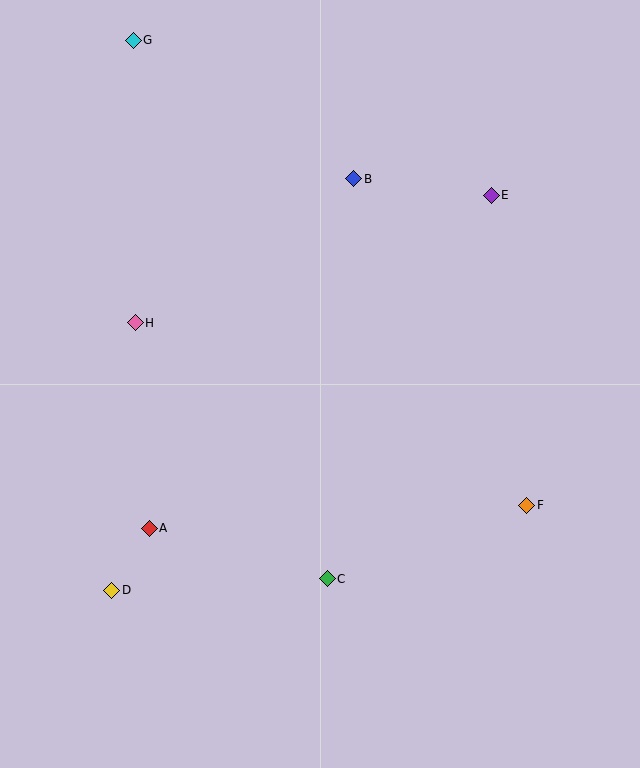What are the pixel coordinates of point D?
Point D is at (112, 590).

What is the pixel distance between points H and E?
The distance between H and E is 378 pixels.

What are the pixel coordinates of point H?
Point H is at (135, 323).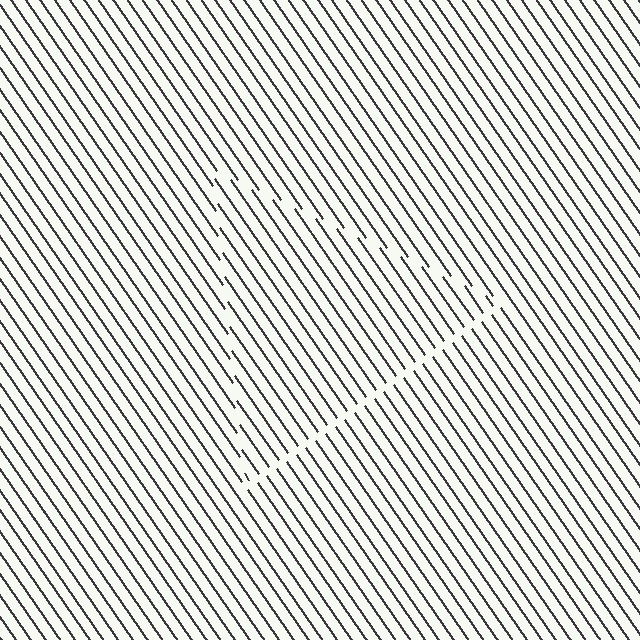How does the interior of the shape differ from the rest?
The interior of the shape contains the same grating, shifted by half a period — the contour is defined by the phase discontinuity where line-ends from the inner and outer gratings abut.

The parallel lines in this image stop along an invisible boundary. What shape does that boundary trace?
An illusory triangle. The interior of the shape contains the same grating, shifted by half a period — the contour is defined by the phase discontinuity where line-ends from the inner and outer gratings abut.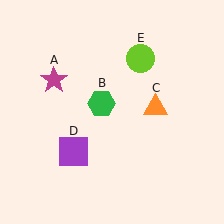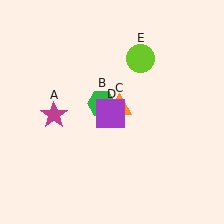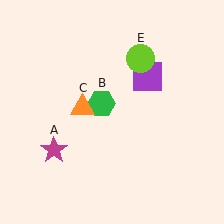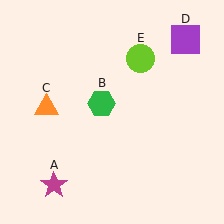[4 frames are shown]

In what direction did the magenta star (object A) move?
The magenta star (object A) moved down.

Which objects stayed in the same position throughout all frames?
Green hexagon (object B) and lime circle (object E) remained stationary.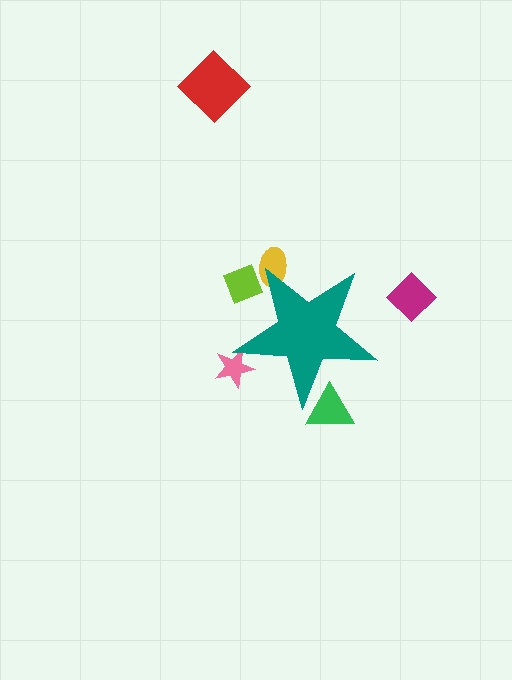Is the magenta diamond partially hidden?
No, the magenta diamond is fully visible.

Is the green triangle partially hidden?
Yes, the green triangle is partially hidden behind the teal star.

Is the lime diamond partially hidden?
Yes, the lime diamond is partially hidden behind the teal star.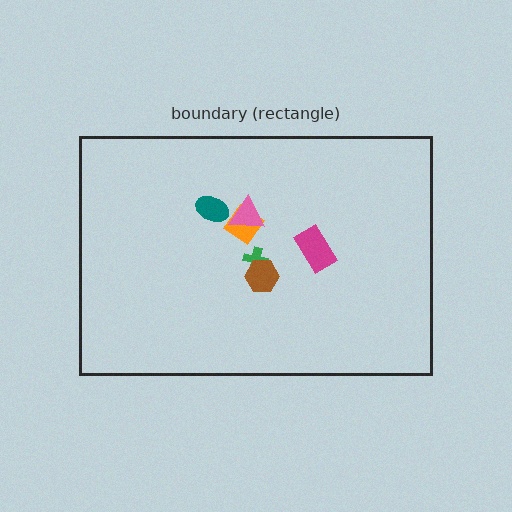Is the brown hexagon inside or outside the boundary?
Inside.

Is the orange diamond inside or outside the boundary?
Inside.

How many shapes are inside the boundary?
6 inside, 0 outside.